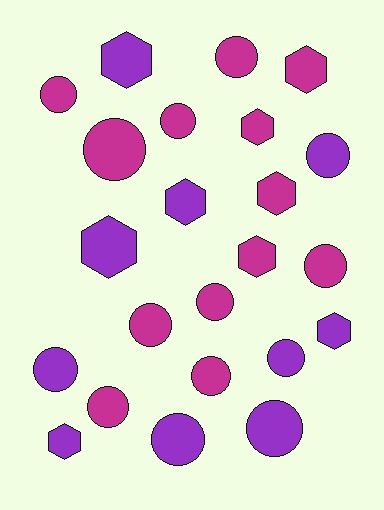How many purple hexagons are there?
There are 5 purple hexagons.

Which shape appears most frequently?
Circle, with 14 objects.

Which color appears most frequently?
Magenta, with 13 objects.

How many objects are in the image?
There are 23 objects.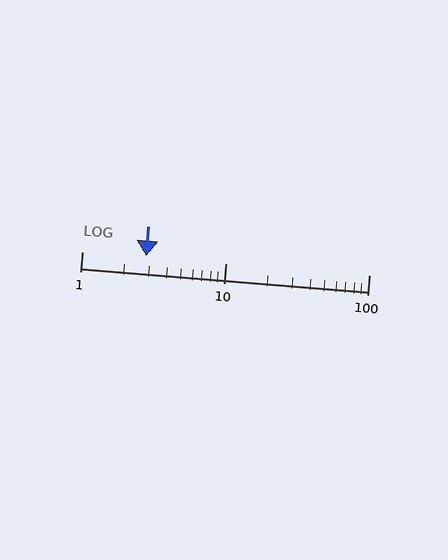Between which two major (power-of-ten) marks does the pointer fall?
The pointer is between 1 and 10.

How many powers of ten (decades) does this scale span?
The scale spans 2 decades, from 1 to 100.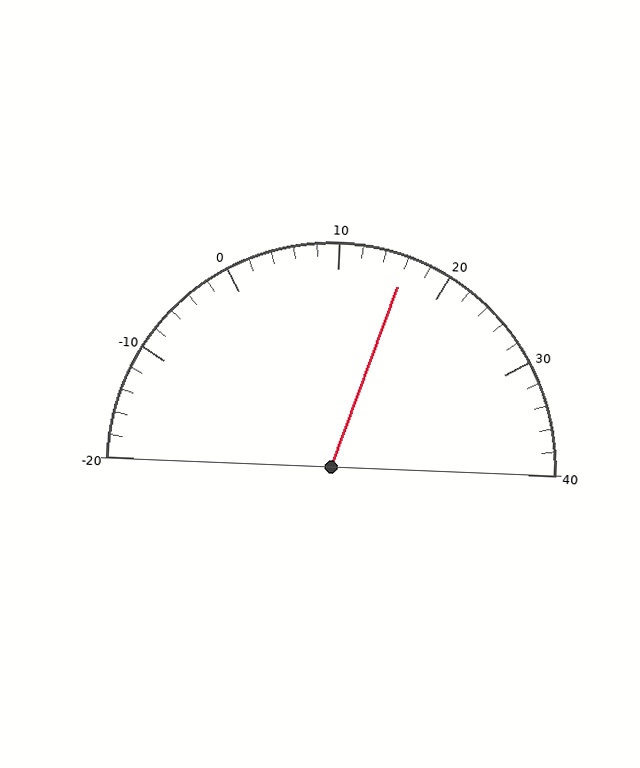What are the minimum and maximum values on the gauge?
The gauge ranges from -20 to 40.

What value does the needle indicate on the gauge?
The needle indicates approximately 16.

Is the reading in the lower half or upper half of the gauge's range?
The reading is in the upper half of the range (-20 to 40).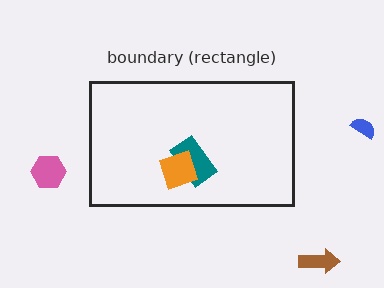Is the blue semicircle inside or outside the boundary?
Outside.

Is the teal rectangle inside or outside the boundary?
Inside.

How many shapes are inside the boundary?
2 inside, 3 outside.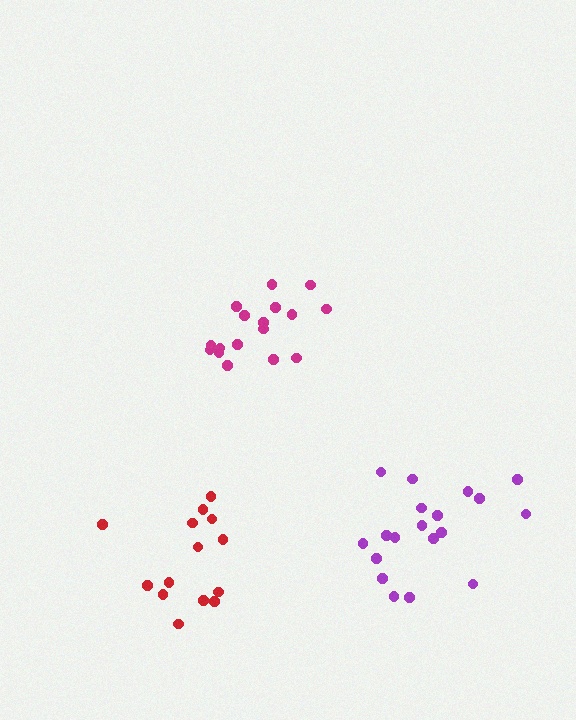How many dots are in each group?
Group 1: 17 dots, Group 2: 19 dots, Group 3: 14 dots (50 total).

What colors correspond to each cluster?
The clusters are colored: magenta, purple, red.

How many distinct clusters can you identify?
There are 3 distinct clusters.